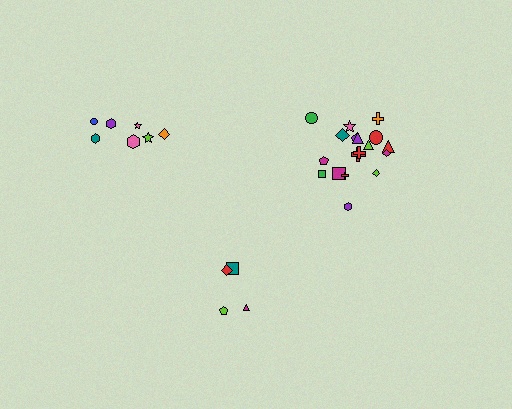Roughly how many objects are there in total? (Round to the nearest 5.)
Roughly 30 objects in total.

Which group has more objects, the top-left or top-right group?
The top-right group.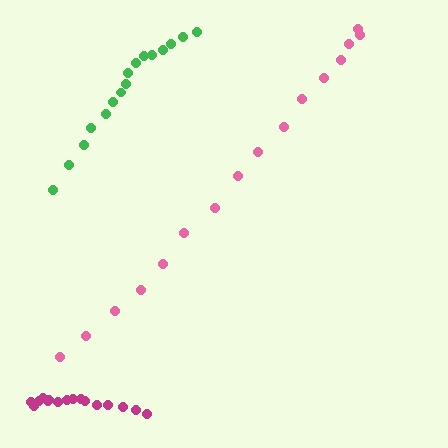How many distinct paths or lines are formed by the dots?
There are 3 distinct paths.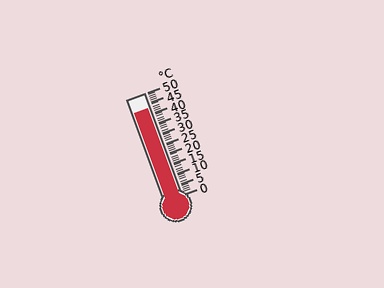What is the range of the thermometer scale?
The thermometer scale ranges from 0°C to 50°C.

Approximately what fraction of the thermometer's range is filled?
The thermometer is filled to approximately 85% of its range.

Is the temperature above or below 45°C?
The temperature is below 45°C.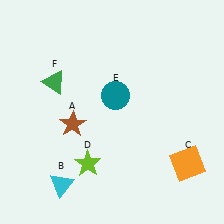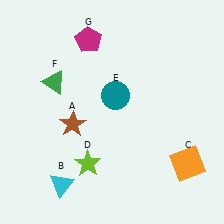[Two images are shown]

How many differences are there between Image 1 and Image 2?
There is 1 difference between the two images.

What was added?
A magenta pentagon (G) was added in Image 2.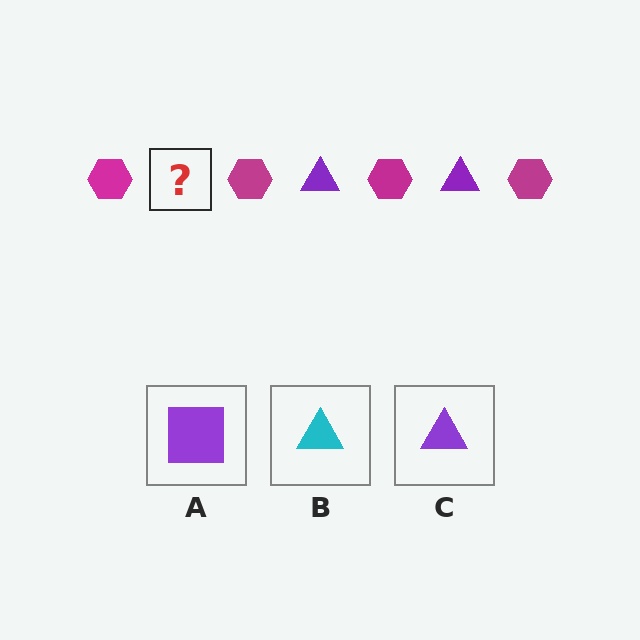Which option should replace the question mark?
Option C.